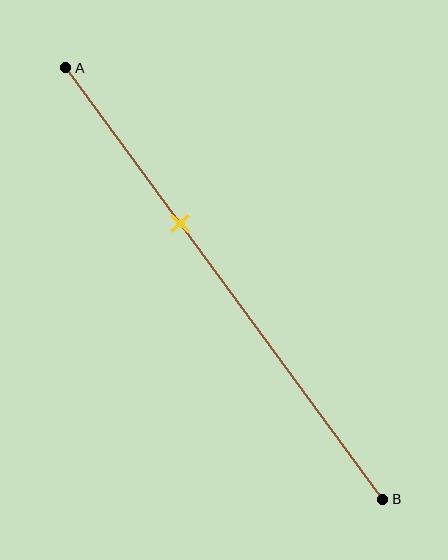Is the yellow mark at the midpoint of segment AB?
No, the mark is at about 35% from A, not at the 50% midpoint.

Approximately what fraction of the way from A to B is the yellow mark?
The yellow mark is approximately 35% of the way from A to B.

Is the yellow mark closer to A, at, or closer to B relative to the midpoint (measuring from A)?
The yellow mark is closer to point A than the midpoint of segment AB.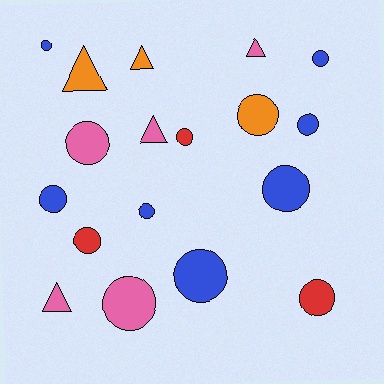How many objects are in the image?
There are 18 objects.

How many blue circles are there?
There are 7 blue circles.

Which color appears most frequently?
Blue, with 7 objects.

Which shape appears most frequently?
Circle, with 13 objects.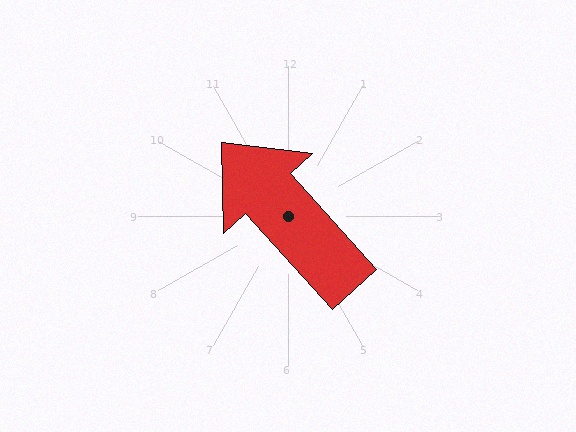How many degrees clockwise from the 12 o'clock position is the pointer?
Approximately 318 degrees.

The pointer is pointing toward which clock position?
Roughly 11 o'clock.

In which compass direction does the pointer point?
Northwest.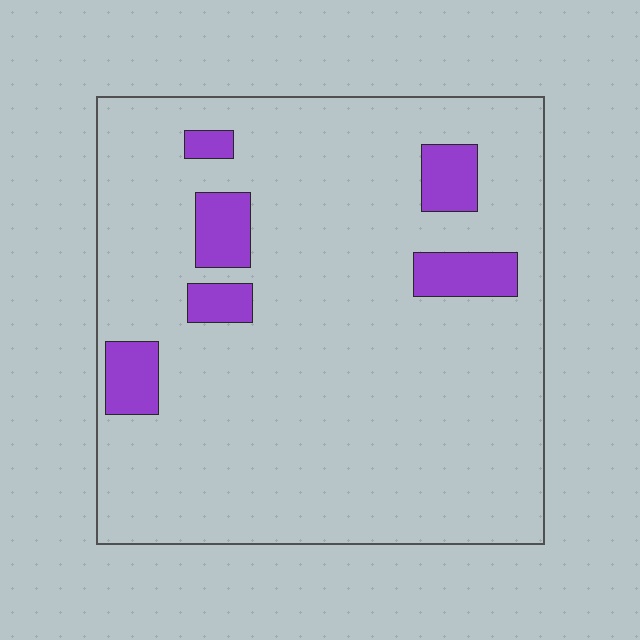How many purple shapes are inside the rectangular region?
6.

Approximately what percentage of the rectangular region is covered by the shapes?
Approximately 10%.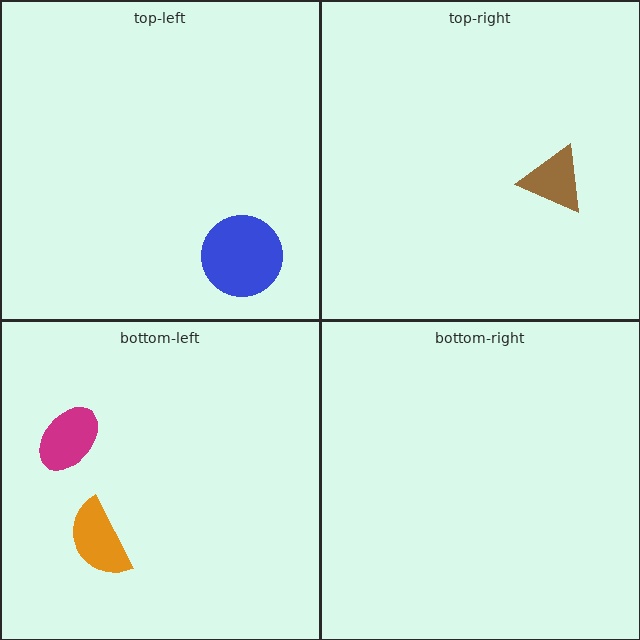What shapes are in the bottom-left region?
The magenta ellipse, the orange semicircle.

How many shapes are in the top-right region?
1.